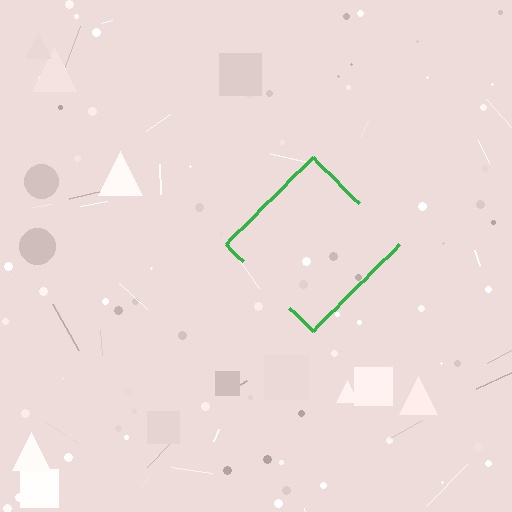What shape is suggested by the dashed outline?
The dashed outline suggests a diamond.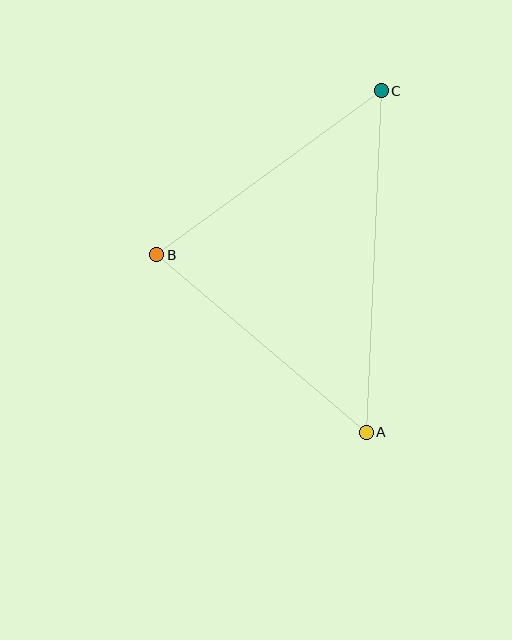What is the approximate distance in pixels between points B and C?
The distance between B and C is approximately 278 pixels.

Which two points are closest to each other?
Points A and B are closest to each other.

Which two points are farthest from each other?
Points A and C are farthest from each other.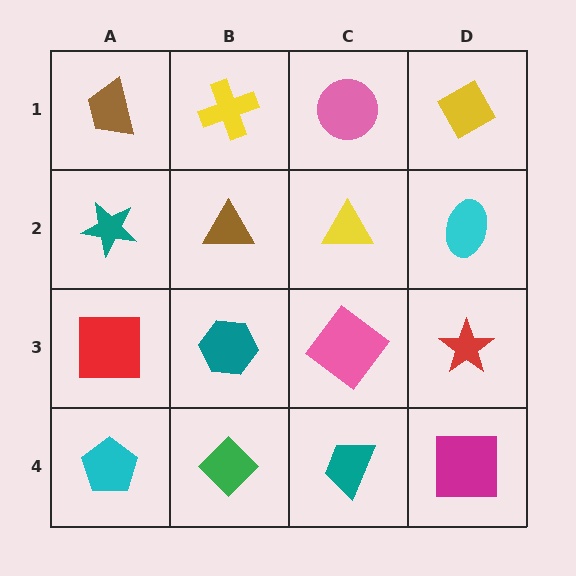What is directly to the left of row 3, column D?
A pink diamond.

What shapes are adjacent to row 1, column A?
A teal star (row 2, column A), a yellow cross (row 1, column B).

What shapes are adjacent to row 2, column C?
A pink circle (row 1, column C), a pink diamond (row 3, column C), a brown triangle (row 2, column B), a cyan ellipse (row 2, column D).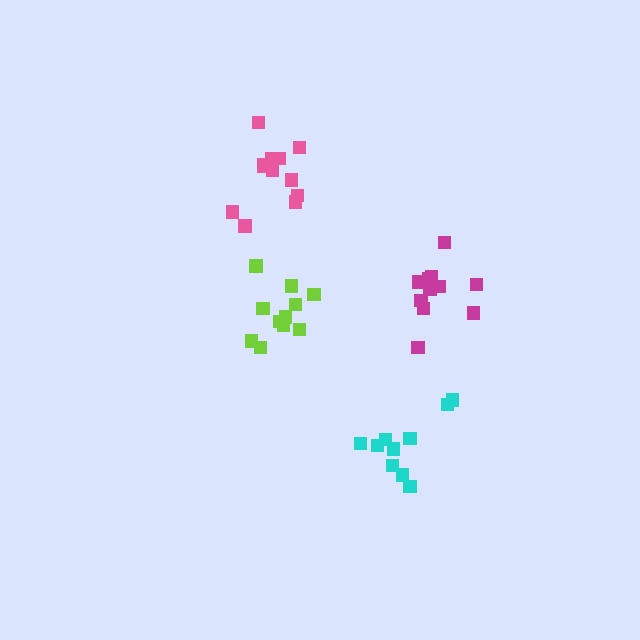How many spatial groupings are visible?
There are 4 spatial groupings.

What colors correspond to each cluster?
The clusters are colored: lime, cyan, pink, magenta.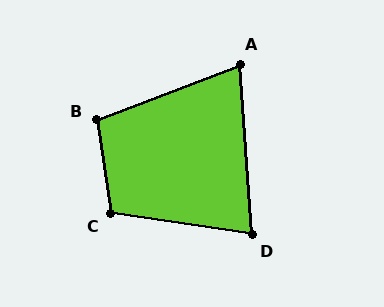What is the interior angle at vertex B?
Approximately 103 degrees (obtuse).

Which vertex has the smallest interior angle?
A, at approximately 73 degrees.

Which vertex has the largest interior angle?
C, at approximately 107 degrees.